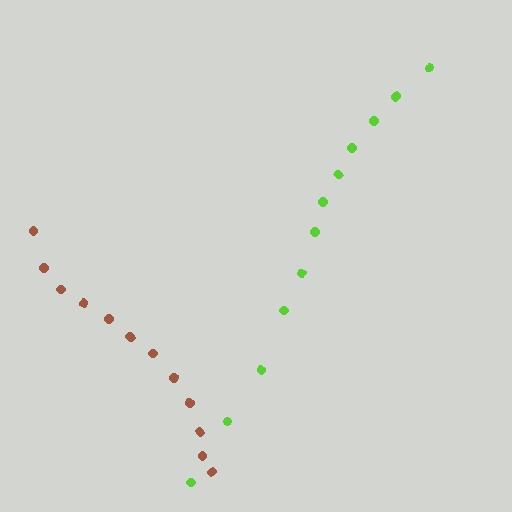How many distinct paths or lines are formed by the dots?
There are 2 distinct paths.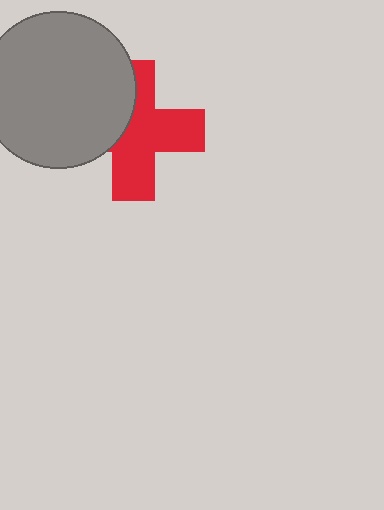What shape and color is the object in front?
The object in front is a gray circle.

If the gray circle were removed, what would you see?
You would see the complete red cross.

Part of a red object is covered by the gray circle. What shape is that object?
It is a cross.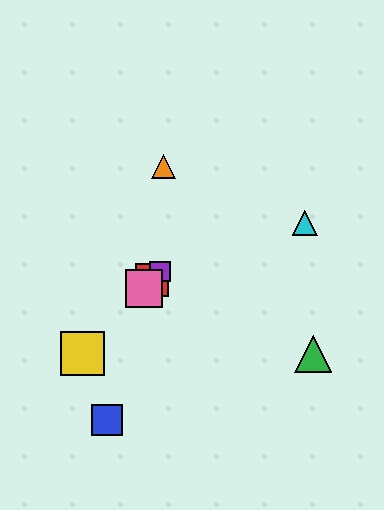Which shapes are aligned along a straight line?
The red square, the yellow square, the purple square, the pink square are aligned along a straight line.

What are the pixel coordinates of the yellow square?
The yellow square is at (83, 353).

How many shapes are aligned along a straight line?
4 shapes (the red square, the yellow square, the purple square, the pink square) are aligned along a straight line.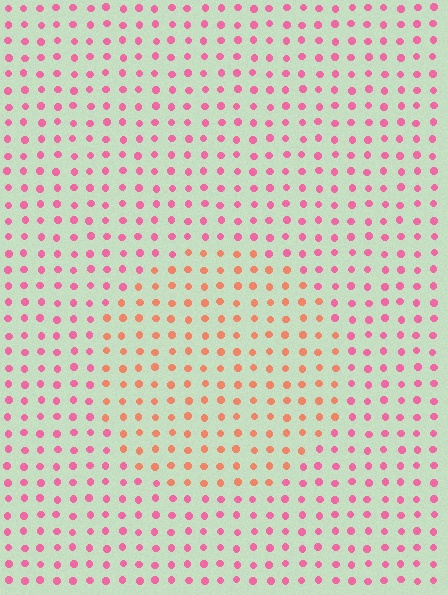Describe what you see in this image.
The image is filled with small pink elements in a uniform arrangement. A circle-shaped region is visible where the elements are tinted to a slightly different hue, forming a subtle color boundary.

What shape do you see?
I see a circle.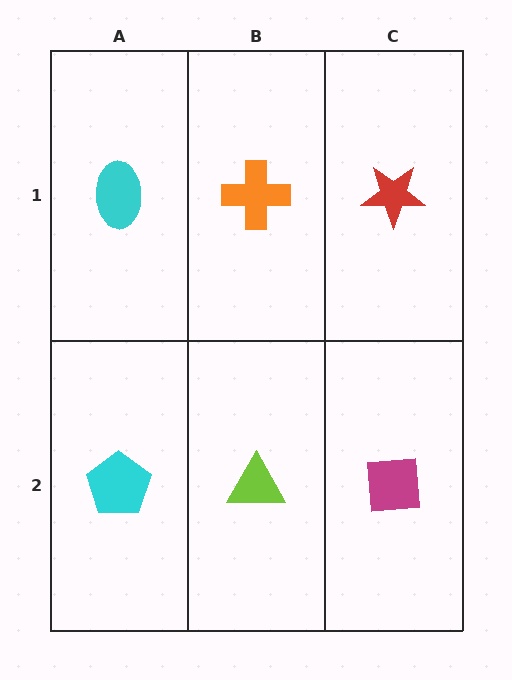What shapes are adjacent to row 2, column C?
A red star (row 1, column C), a lime triangle (row 2, column B).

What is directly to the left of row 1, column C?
An orange cross.